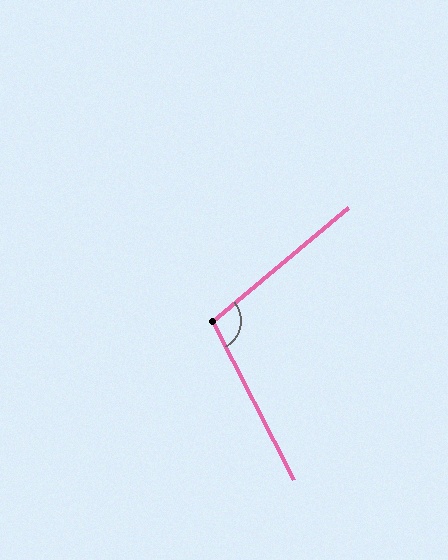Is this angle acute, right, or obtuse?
It is obtuse.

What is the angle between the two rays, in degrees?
Approximately 103 degrees.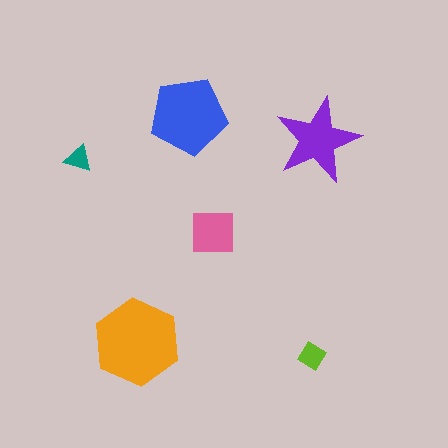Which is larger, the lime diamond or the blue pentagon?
The blue pentagon.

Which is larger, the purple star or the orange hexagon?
The orange hexagon.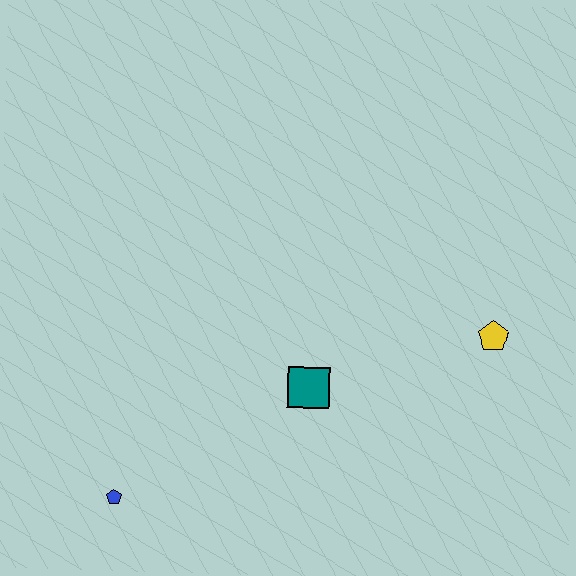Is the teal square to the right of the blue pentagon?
Yes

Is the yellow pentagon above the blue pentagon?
Yes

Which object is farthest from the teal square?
The blue pentagon is farthest from the teal square.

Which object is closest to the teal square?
The yellow pentagon is closest to the teal square.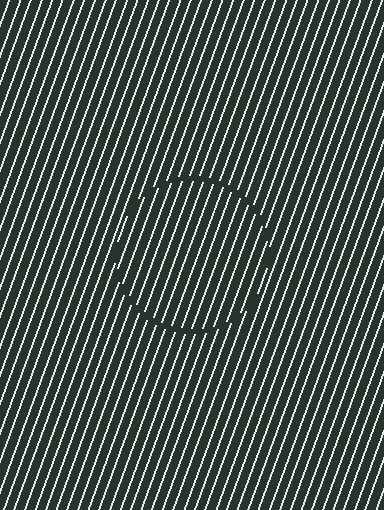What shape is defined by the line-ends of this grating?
An illusory circle. The interior of the shape contains the same grating, shifted by half a period — the contour is defined by the phase discontinuity where line-ends from the inner and outer gratings abut.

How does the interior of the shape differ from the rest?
The interior of the shape contains the same grating, shifted by half a period — the contour is defined by the phase discontinuity where line-ends from the inner and outer gratings abut.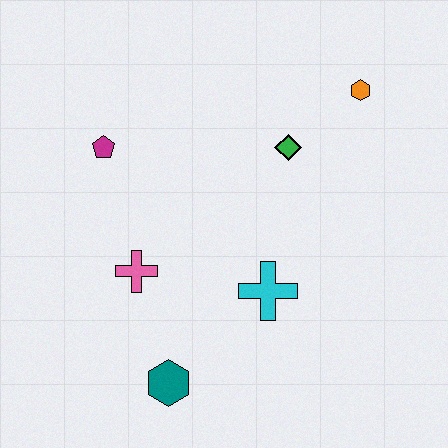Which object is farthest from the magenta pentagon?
The orange hexagon is farthest from the magenta pentagon.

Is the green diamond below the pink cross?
No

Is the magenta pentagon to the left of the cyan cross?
Yes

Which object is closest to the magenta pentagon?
The pink cross is closest to the magenta pentagon.